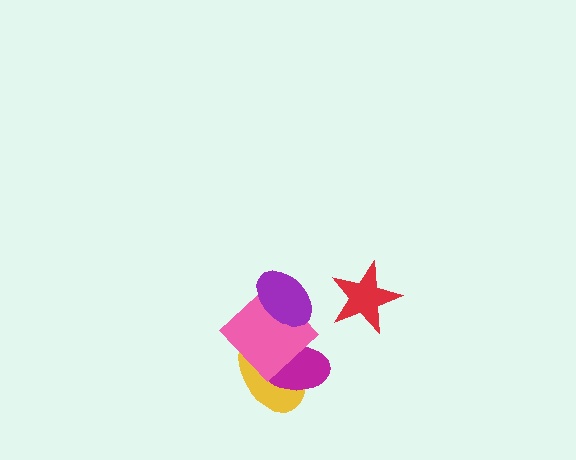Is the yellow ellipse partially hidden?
Yes, it is partially covered by another shape.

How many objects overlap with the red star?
0 objects overlap with the red star.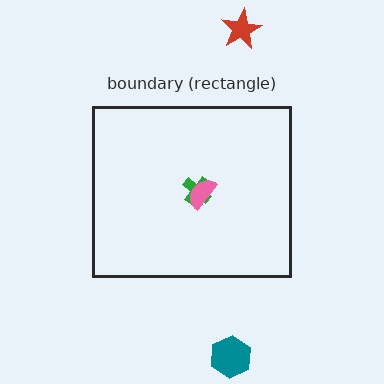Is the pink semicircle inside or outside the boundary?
Inside.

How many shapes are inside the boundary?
2 inside, 2 outside.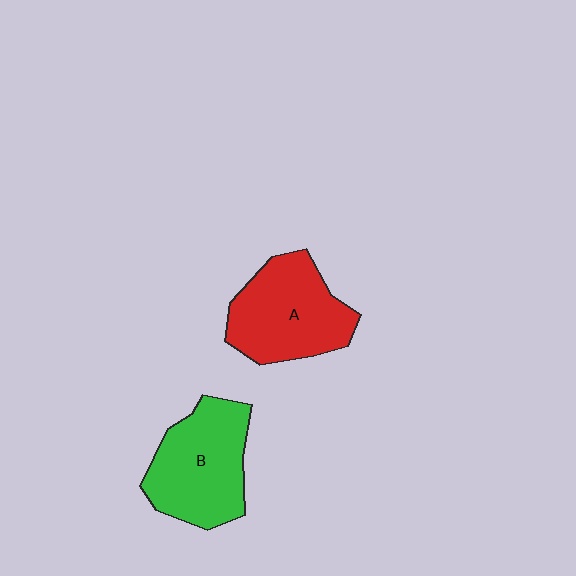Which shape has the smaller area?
Shape A (red).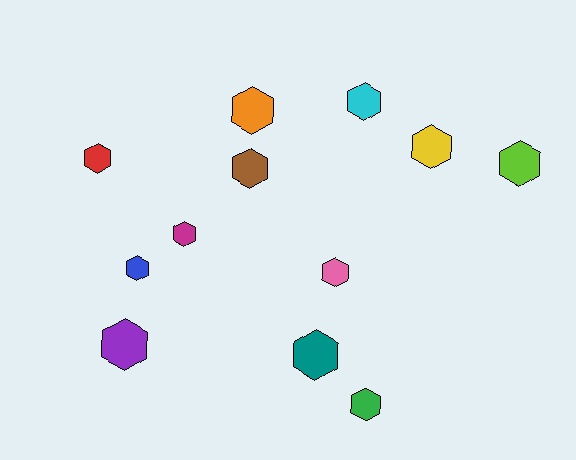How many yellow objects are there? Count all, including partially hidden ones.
There is 1 yellow object.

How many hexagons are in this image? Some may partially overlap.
There are 12 hexagons.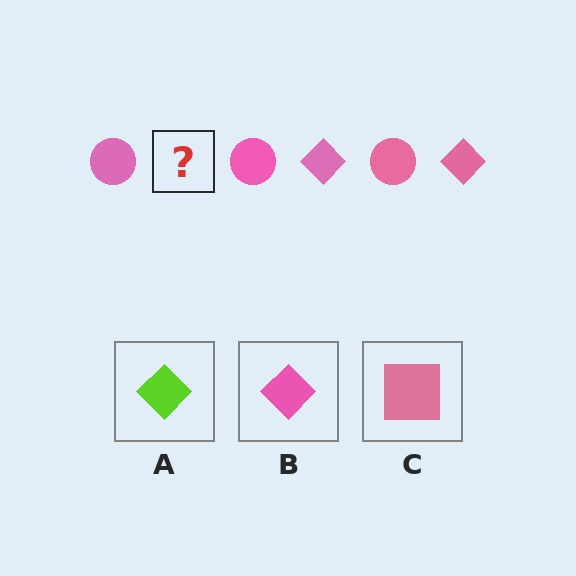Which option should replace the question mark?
Option B.